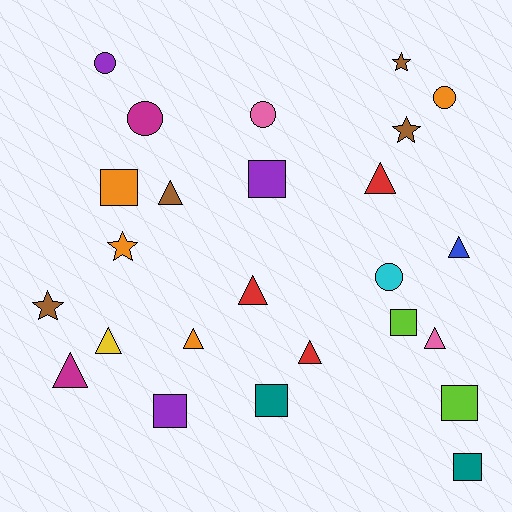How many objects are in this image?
There are 25 objects.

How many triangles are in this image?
There are 9 triangles.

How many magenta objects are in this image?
There are 2 magenta objects.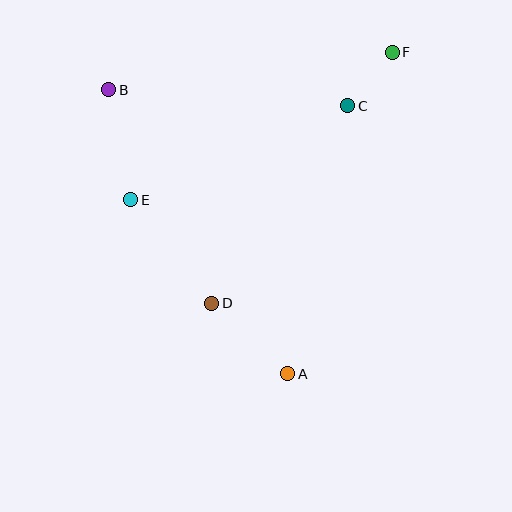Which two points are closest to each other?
Points C and F are closest to each other.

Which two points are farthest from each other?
Points A and F are farthest from each other.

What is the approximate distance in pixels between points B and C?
The distance between B and C is approximately 240 pixels.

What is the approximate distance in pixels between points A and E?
The distance between A and E is approximately 235 pixels.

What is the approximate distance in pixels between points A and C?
The distance between A and C is approximately 275 pixels.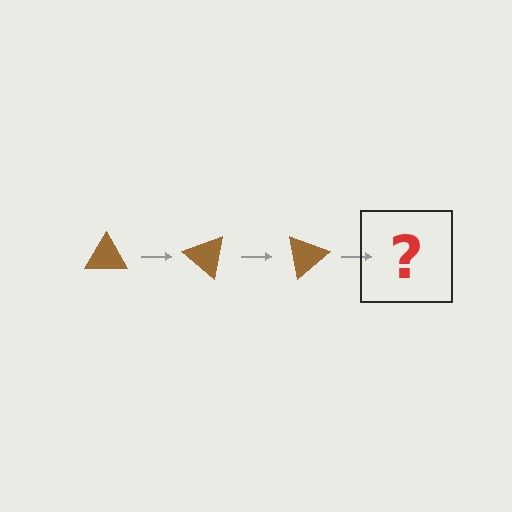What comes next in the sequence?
The next element should be a brown triangle rotated 120 degrees.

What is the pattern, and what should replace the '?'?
The pattern is that the triangle rotates 40 degrees each step. The '?' should be a brown triangle rotated 120 degrees.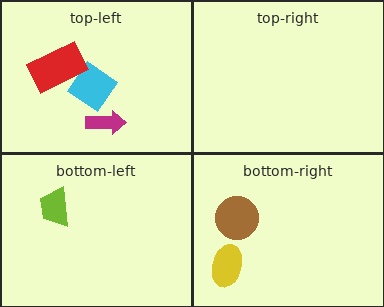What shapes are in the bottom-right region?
The yellow ellipse, the brown circle.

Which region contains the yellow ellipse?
The bottom-right region.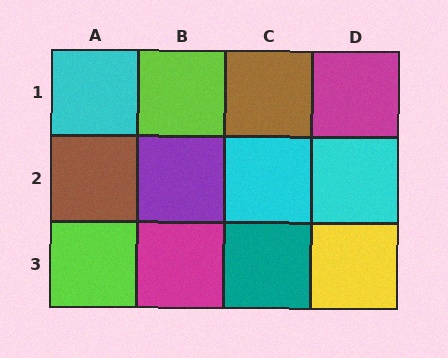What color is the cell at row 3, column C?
Teal.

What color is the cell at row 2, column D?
Cyan.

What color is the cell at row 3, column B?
Magenta.